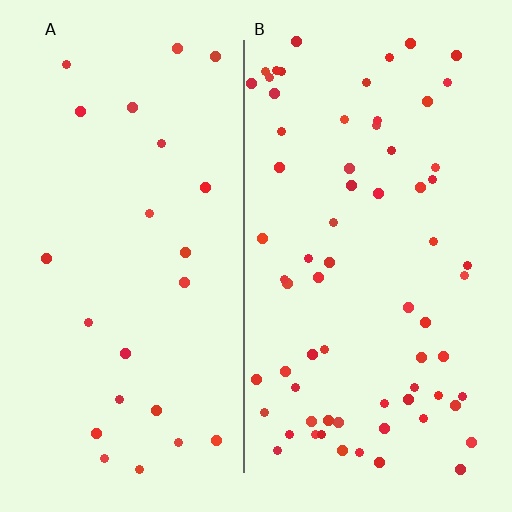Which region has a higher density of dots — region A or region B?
B (the right).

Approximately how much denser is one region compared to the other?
Approximately 2.9× — region B over region A.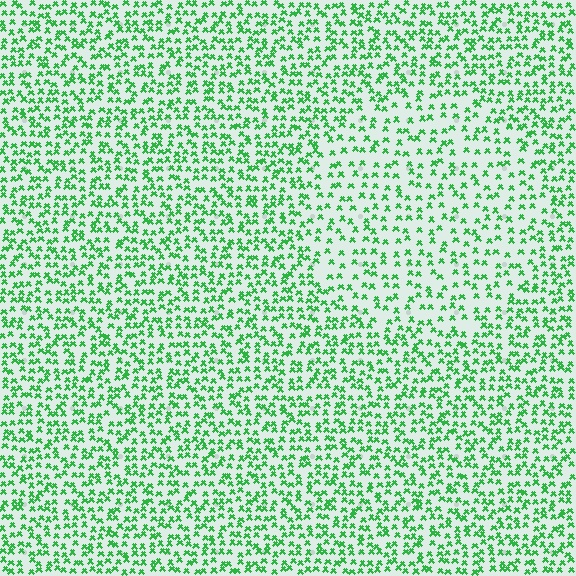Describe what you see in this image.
The image contains small green elements arranged at two different densities. A circle-shaped region is visible where the elements are less densely packed than the surrounding area.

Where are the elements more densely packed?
The elements are more densely packed outside the circle boundary.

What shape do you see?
I see a circle.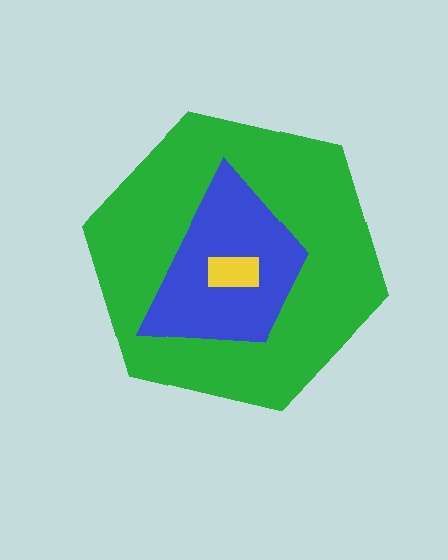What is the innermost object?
The yellow rectangle.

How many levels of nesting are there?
3.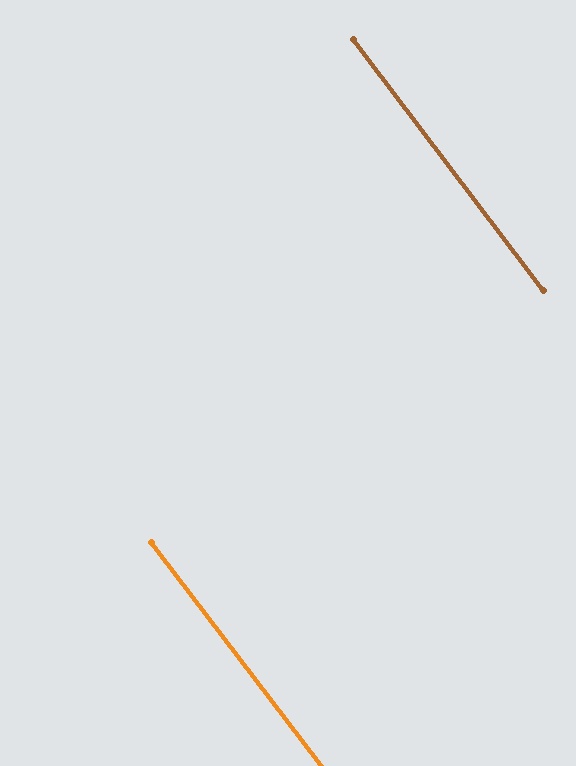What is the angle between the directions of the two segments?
Approximately 0 degrees.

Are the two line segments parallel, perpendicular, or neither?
Parallel — their directions differ by only 0.2°.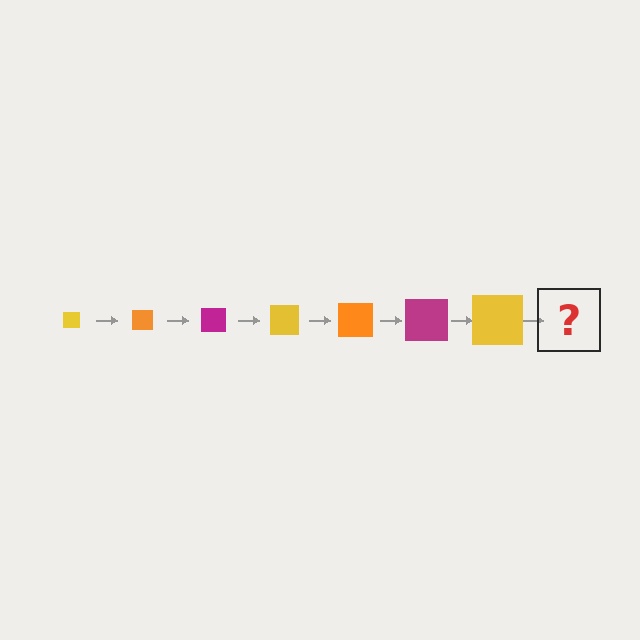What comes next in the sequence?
The next element should be an orange square, larger than the previous one.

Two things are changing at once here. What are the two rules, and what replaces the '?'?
The two rules are that the square grows larger each step and the color cycles through yellow, orange, and magenta. The '?' should be an orange square, larger than the previous one.